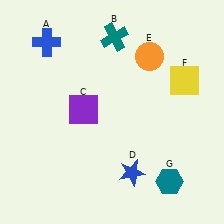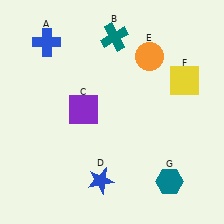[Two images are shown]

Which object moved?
The blue star (D) moved left.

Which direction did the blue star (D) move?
The blue star (D) moved left.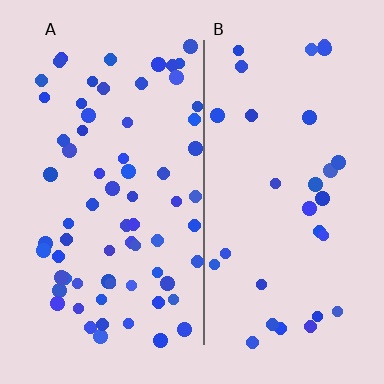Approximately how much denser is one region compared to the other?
Approximately 2.2× — region A over region B.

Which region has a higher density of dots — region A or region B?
A (the left).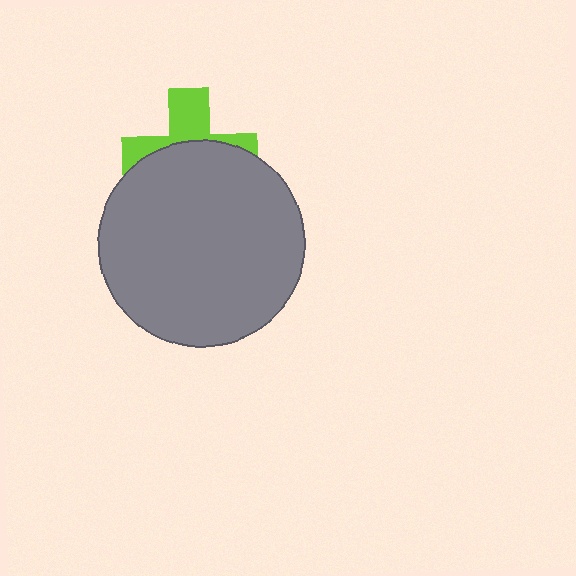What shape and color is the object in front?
The object in front is a gray circle.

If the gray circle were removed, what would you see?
You would see the complete lime cross.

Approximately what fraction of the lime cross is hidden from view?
Roughly 60% of the lime cross is hidden behind the gray circle.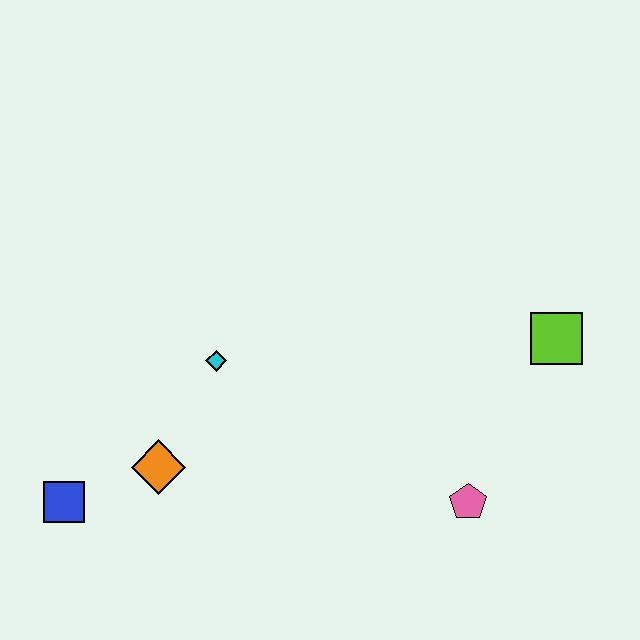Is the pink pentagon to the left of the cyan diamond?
No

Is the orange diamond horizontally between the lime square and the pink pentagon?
No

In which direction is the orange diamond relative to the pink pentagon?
The orange diamond is to the left of the pink pentagon.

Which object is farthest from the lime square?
The blue square is farthest from the lime square.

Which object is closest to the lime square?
The pink pentagon is closest to the lime square.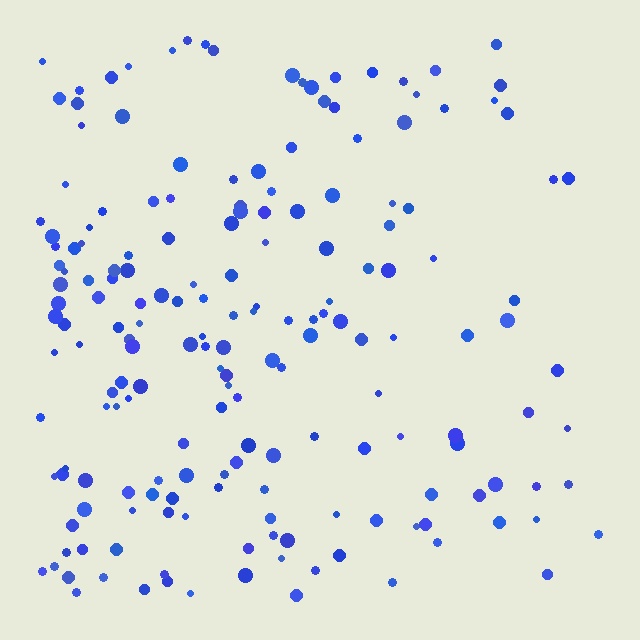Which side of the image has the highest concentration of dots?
The left.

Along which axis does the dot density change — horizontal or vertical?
Horizontal.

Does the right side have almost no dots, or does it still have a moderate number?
Still a moderate number, just noticeably fewer than the left.